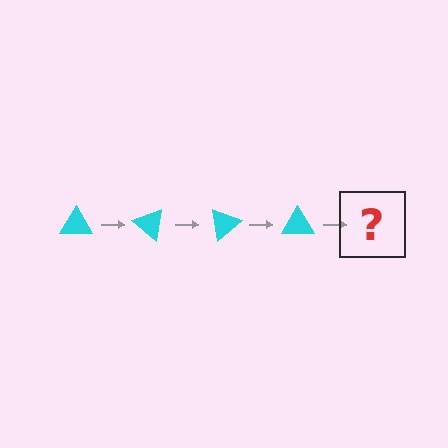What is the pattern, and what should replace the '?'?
The pattern is that the triangle rotates 40 degrees each step. The '?' should be a cyan triangle rotated 160 degrees.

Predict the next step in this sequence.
The next step is a cyan triangle rotated 160 degrees.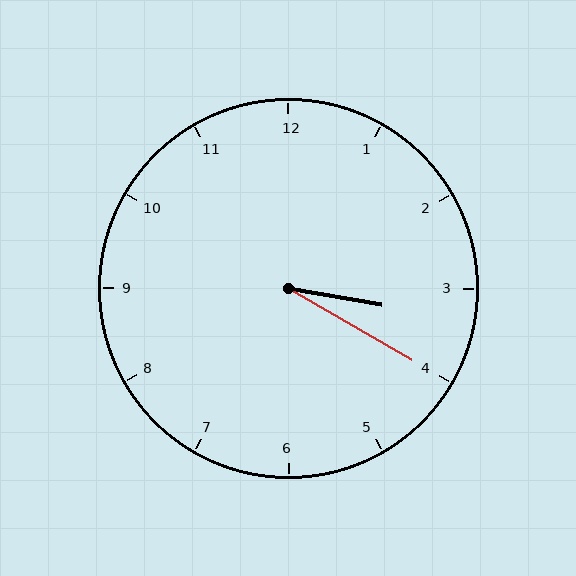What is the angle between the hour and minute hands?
Approximately 20 degrees.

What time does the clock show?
3:20.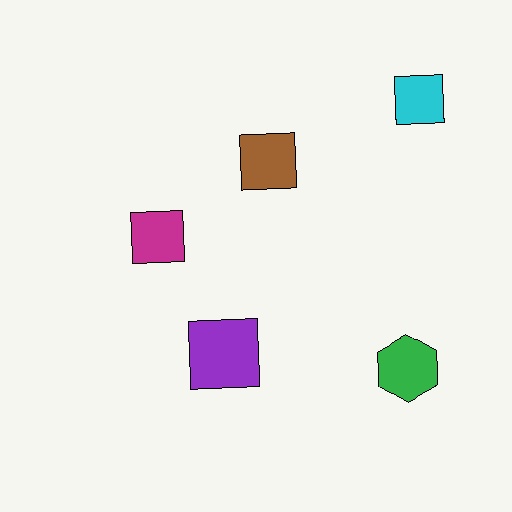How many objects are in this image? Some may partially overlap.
There are 5 objects.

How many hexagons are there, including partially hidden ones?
There is 1 hexagon.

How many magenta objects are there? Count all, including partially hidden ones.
There is 1 magenta object.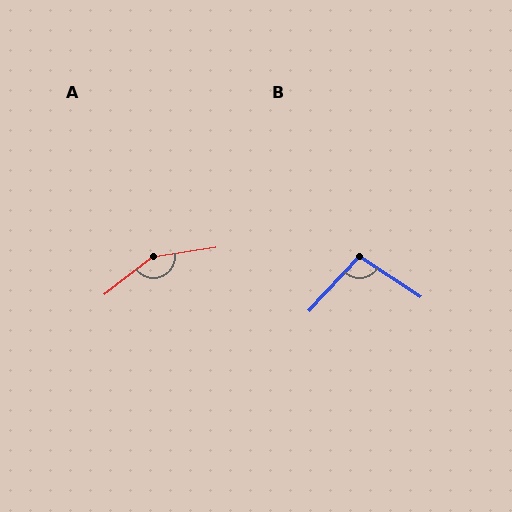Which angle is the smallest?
B, at approximately 100 degrees.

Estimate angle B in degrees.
Approximately 100 degrees.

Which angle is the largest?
A, at approximately 150 degrees.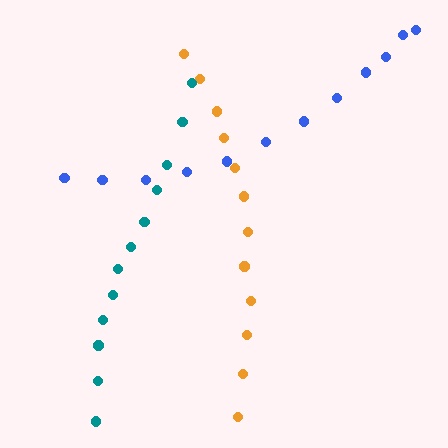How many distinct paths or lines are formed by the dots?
There are 3 distinct paths.